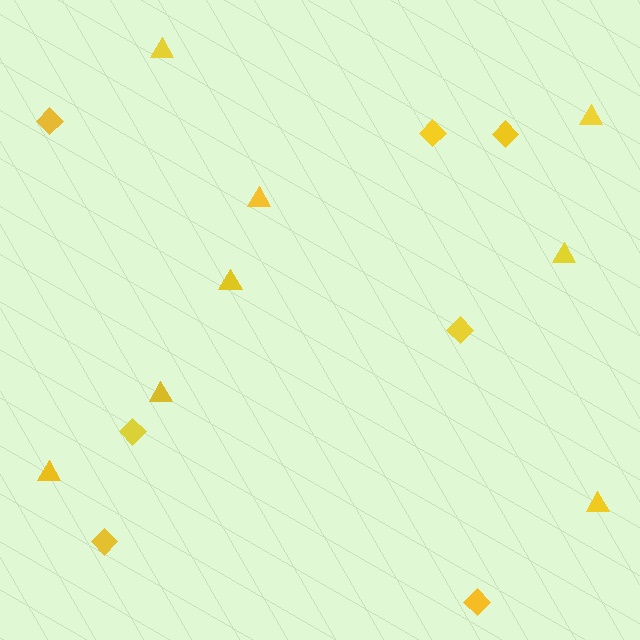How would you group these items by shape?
There are 2 groups: one group of diamonds (7) and one group of triangles (8).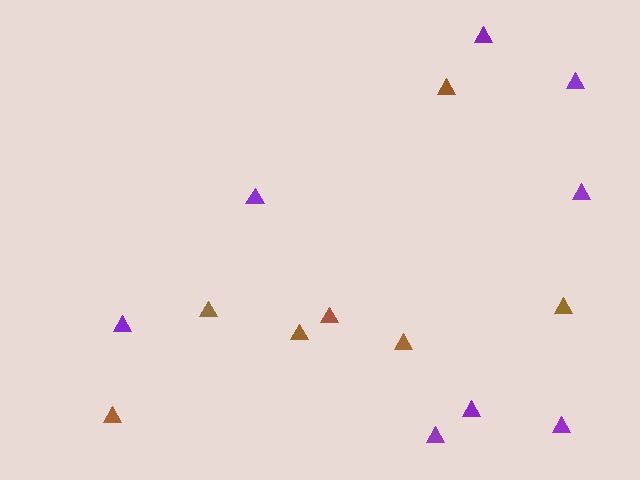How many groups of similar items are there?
There are 2 groups: one group of brown triangles (7) and one group of purple triangles (8).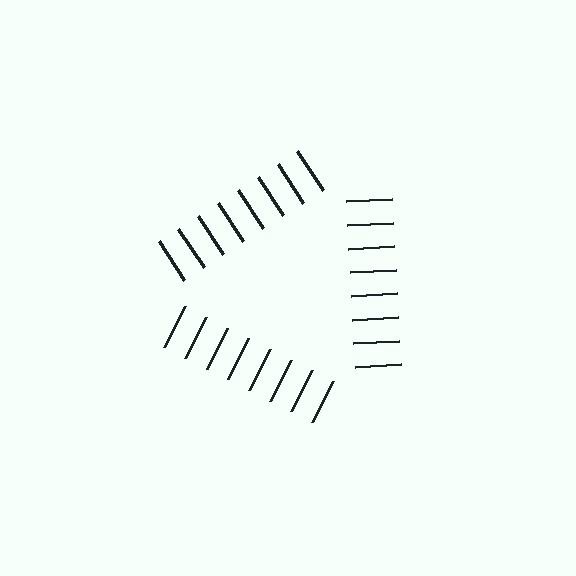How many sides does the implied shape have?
3 sides — the line-ends trace a triangle.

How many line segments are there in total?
24 — 8 along each of the 3 edges.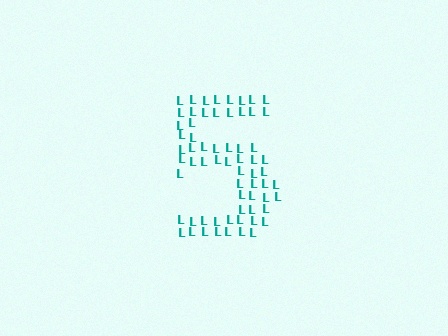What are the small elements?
The small elements are letter L's.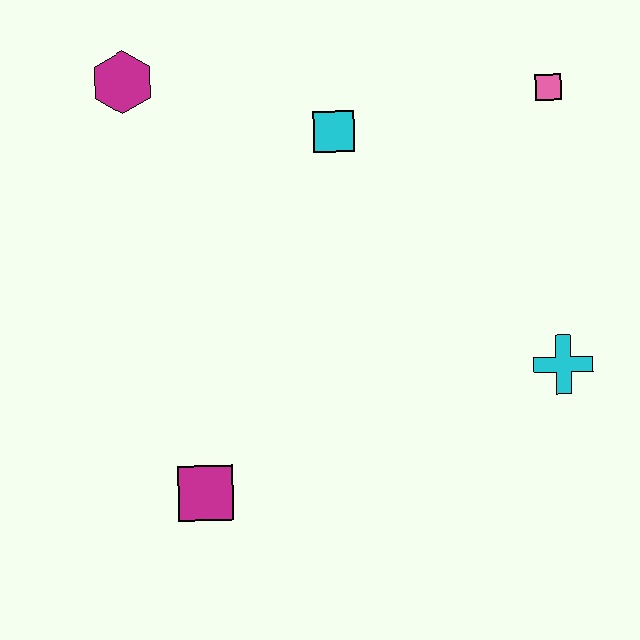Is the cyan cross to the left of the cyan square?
No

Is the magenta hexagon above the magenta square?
Yes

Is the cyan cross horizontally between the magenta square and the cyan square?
No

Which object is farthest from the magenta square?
The pink square is farthest from the magenta square.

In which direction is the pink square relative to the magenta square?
The pink square is above the magenta square.